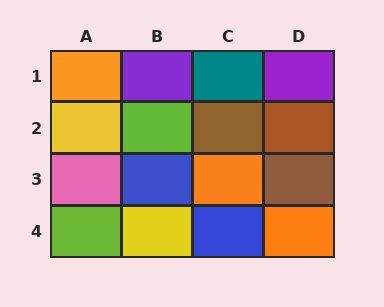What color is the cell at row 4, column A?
Lime.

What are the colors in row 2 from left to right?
Yellow, lime, brown, brown.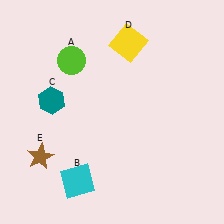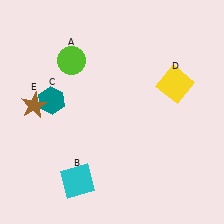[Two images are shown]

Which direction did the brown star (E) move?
The brown star (E) moved up.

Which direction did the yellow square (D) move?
The yellow square (D) moved right.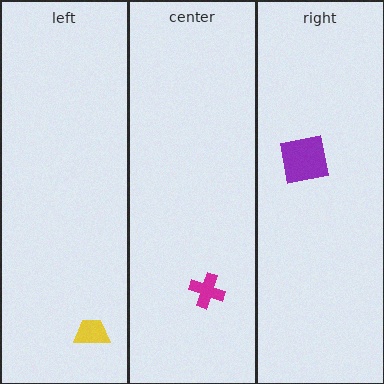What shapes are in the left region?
The yellow trapezoid.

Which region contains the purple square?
The right region.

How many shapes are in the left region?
1.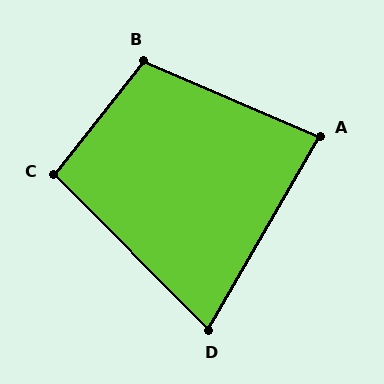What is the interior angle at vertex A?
Approximately 83 degrees (acute).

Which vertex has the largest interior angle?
B, at approximately 105 degrees.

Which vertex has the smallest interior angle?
D, at approximately 75 degrees.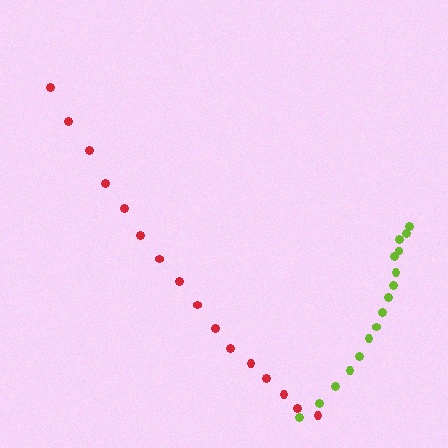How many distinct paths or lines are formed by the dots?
There are 2 distinct paths.